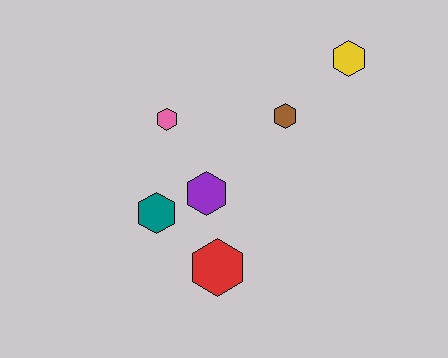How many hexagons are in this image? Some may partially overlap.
There are 6 hexagons.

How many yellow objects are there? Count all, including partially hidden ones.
There is 1 yellow object.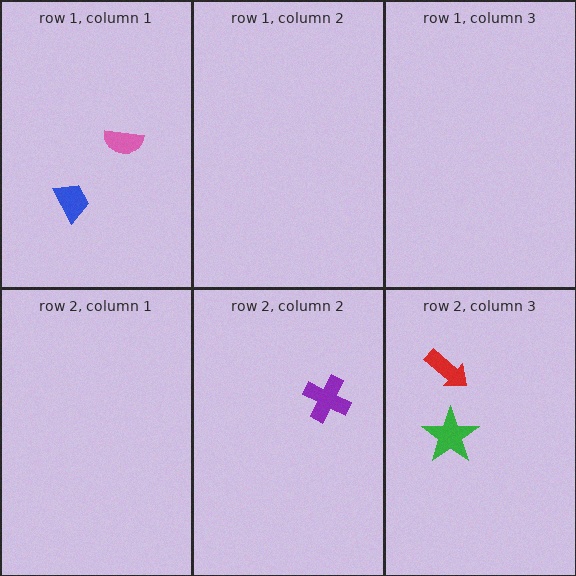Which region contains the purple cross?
The row 2, column 2 region.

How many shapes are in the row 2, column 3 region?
2.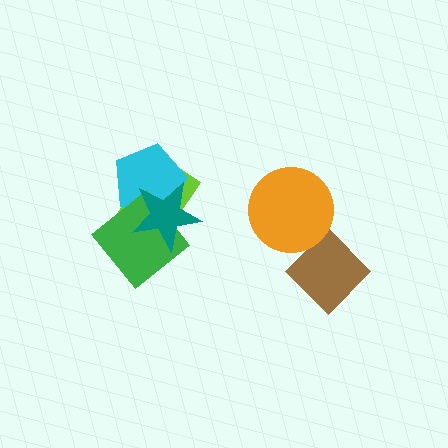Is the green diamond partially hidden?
Yes, it is partially covered by another shape.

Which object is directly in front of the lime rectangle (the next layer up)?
The cyan pentagon is directly in front of the lime rectangle.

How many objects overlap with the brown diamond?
1 object overlaps with the brown diamond.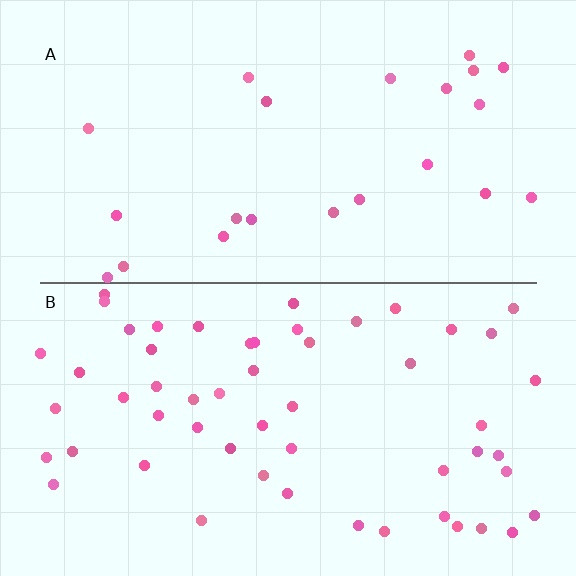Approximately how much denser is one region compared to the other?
Approximately 2.4× — region B over region A.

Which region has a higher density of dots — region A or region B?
B (the bottom).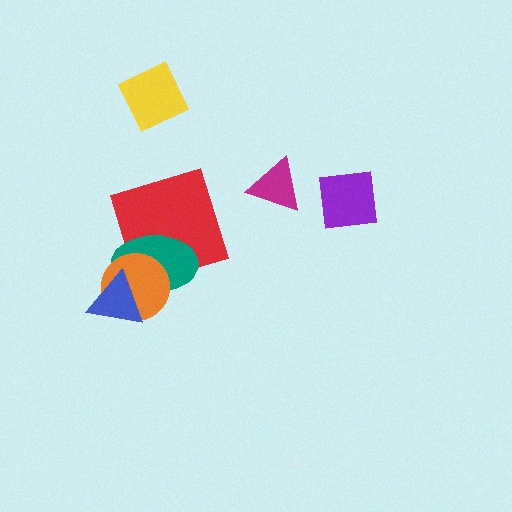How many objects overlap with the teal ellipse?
3 objects overlap with the teal ellipse.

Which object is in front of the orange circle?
The blue triangle is in front of the orange circle.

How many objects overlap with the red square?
2 objects overlap with the red square.